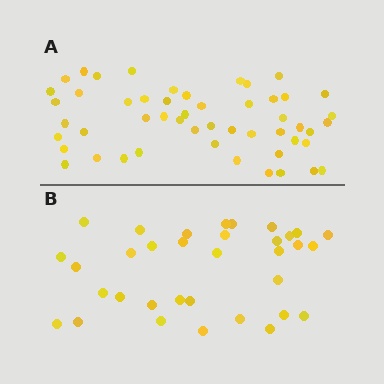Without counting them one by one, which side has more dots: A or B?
Region A (the top region) has more dots.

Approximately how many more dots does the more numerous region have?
Region A has approximately 15 more dots than region B.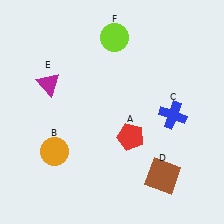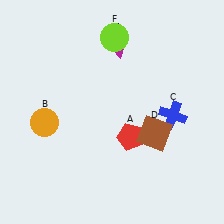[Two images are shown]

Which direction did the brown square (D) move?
The brown square (D) moved up.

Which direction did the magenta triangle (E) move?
The magenta triangle (E) moved right.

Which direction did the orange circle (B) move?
The orange circle (B) moved up.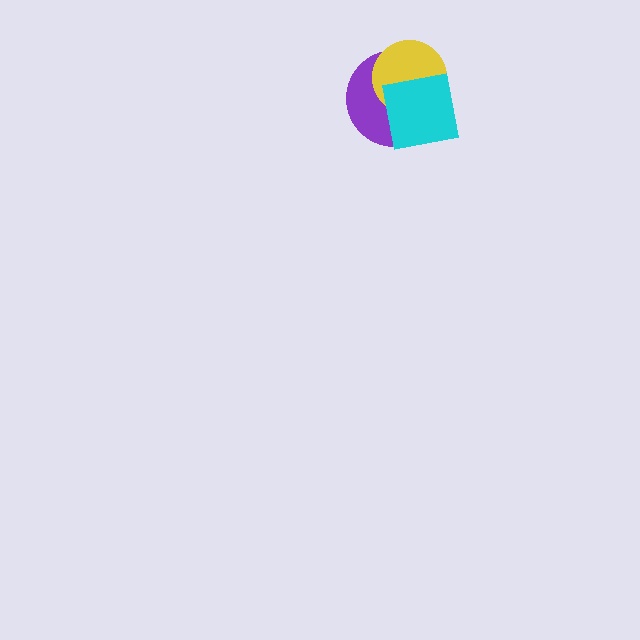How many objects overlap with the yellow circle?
2 objects overlap with the yellow circle.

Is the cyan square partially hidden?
No, no other shape covers it.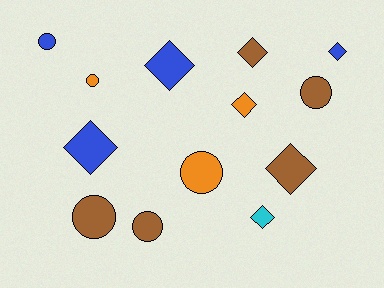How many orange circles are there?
There are 2 orange circles.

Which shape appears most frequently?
Diamond, with 7 objects.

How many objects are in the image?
There are 13 objects.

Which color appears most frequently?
Brown, with 5 objects.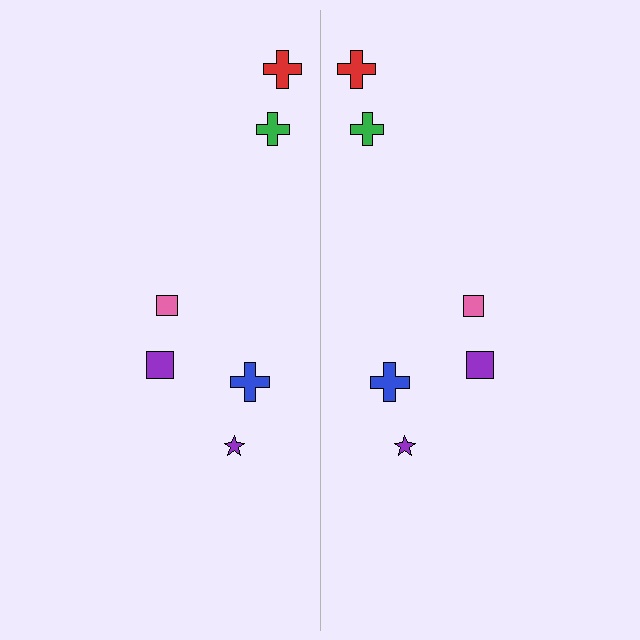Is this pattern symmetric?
Yes, this pattern has bilateral (reflection) symmetry.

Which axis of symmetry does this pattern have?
The pattern has a vertical axis of symmetry running through the center of the image.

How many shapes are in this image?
There are 12 shapes in this image.